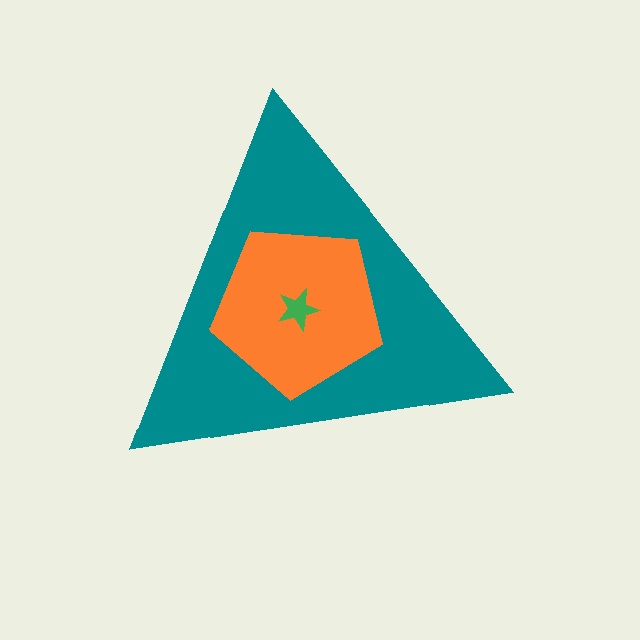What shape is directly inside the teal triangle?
The orange pentagon.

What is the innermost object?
The green star.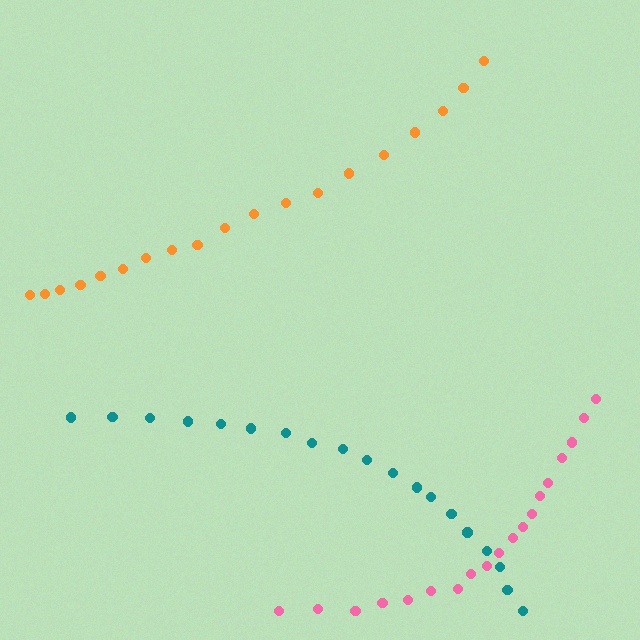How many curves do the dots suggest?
There are 3 distinct paths.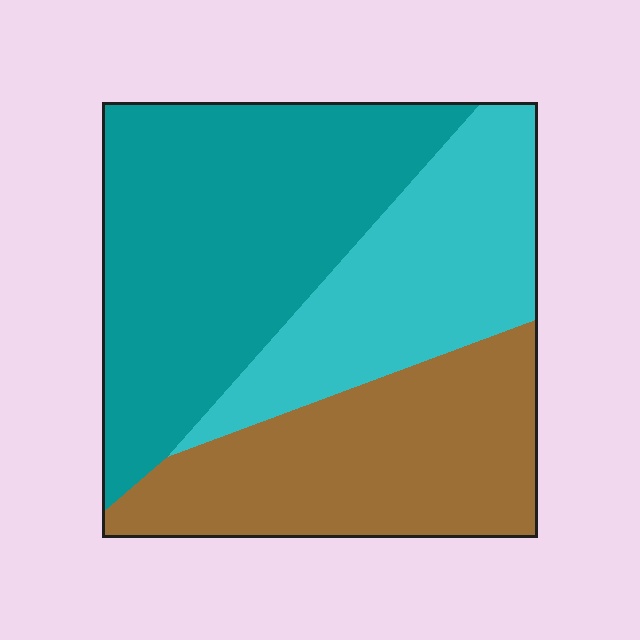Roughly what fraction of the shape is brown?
Brown takes up about one third (1/3) of the shape.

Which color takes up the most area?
Teal, at roughly 45%.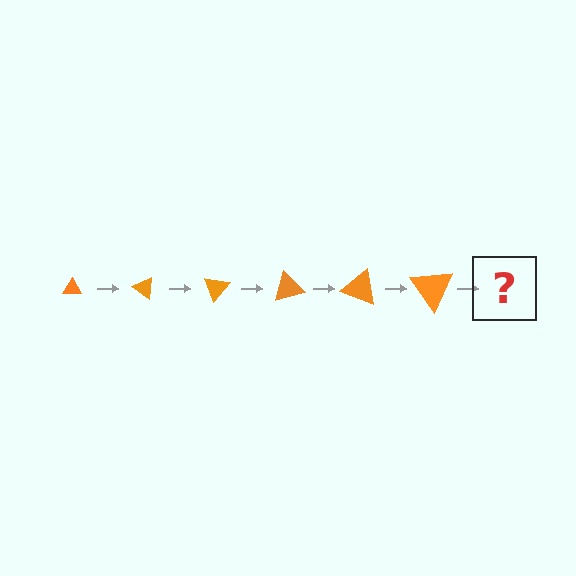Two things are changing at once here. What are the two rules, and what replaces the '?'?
The two rules are that the triangle grows larger each step and it rotates 35 degrees each step. The '?' should be a triangle, larger than the previous one and rotated 210 degrees from the start.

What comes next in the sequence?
The next element should be a triangle, larger than the previous one and rotated 210 degrees from the start.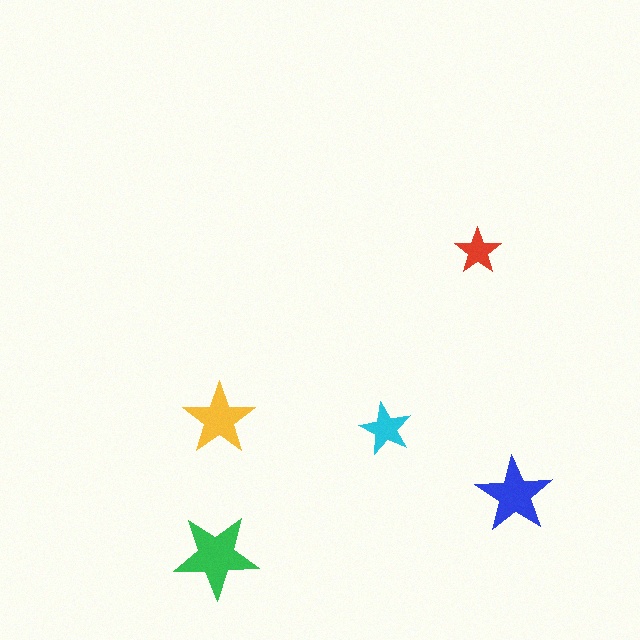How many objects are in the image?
There are 5 objects in the image.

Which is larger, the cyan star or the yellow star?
The yellow one.